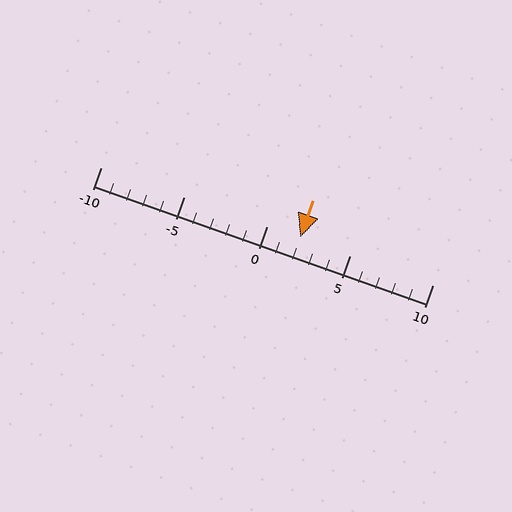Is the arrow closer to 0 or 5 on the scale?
The arrow is closer to 0.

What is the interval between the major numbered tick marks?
The major tick marks are spaced 5 units apart.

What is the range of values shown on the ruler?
The ruler shows values from -10 to 10.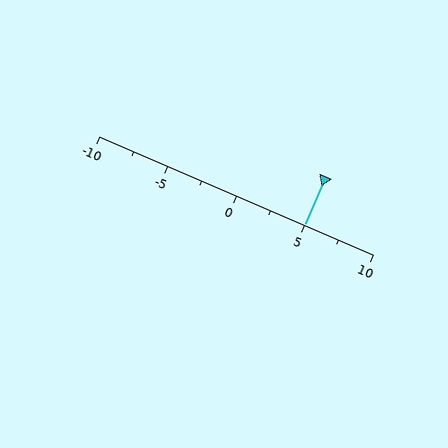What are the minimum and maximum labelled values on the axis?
The axis runs from -10 to 10.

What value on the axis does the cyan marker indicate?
The marker indicates approximately 5.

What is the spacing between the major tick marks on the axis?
The major ticks are spaced 5 apart.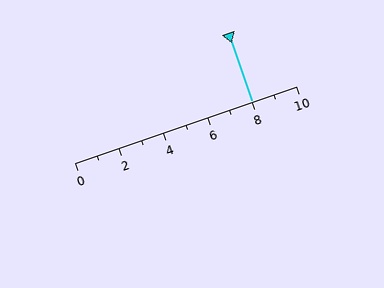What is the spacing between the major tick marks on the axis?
The major ticks are spaced 2 apart.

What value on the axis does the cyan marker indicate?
The marker indicates approximately 8.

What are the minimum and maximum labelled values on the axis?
The axis runs from 0 to 10.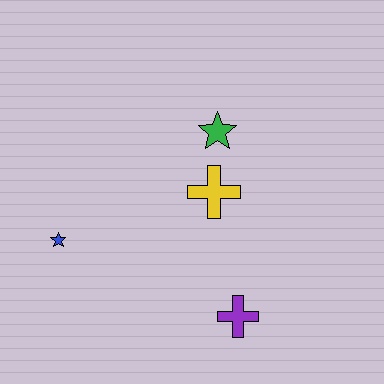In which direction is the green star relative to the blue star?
The green star is to the right of the blue star.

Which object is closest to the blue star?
The yellow cross is closest to the blue star.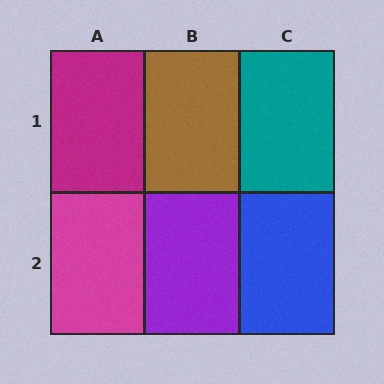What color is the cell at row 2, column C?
Blue.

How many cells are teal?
1 cell is teal.